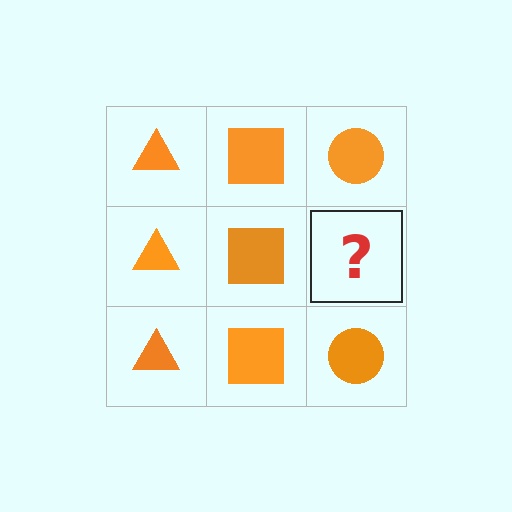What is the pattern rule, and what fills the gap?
The rule is that each column has a consistent shape. The gap should be filled with an orange circle.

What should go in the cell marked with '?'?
The missing cell should contain an orange circle.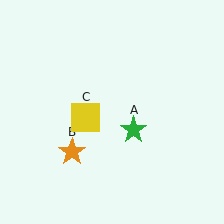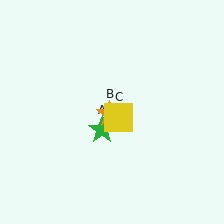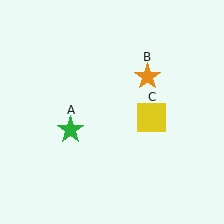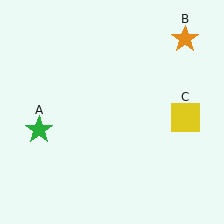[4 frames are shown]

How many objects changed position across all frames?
3 objects changed position: green star (object A), orange star (object B), yellow square (object C).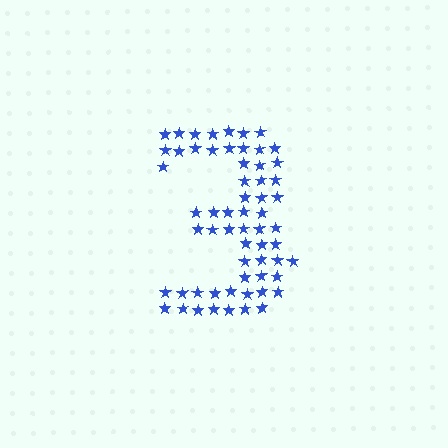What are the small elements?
The small elements are stars.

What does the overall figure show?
The overall figure shows the digit 3.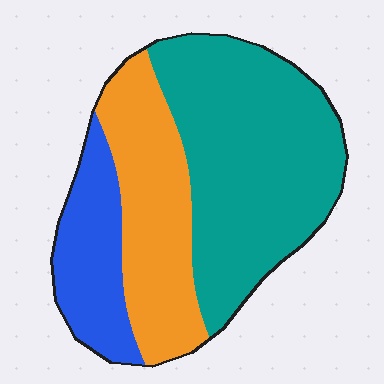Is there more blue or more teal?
Teal.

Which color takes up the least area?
Blue, at roughly 20%.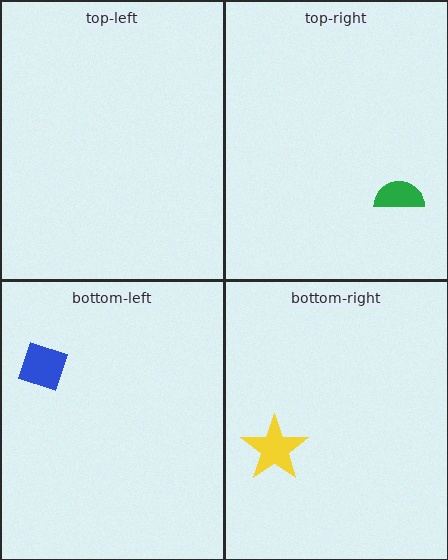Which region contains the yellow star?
The bottom-right region.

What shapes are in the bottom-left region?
The blue diamond.